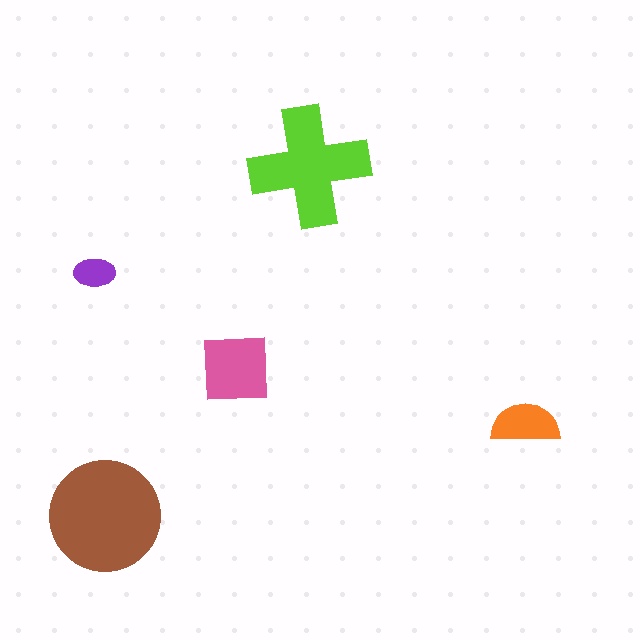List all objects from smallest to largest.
The purple ellipse, the orange semicircle, the pink square, the lime cross, the brown circle.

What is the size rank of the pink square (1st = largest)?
3rd.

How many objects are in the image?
There are 5 objects in the image.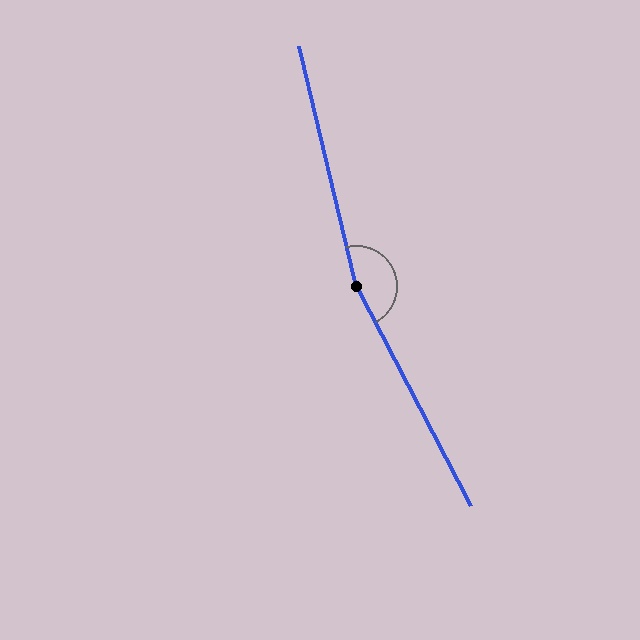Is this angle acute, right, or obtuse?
It is obtuse.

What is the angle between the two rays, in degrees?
Approximately 166 degrees.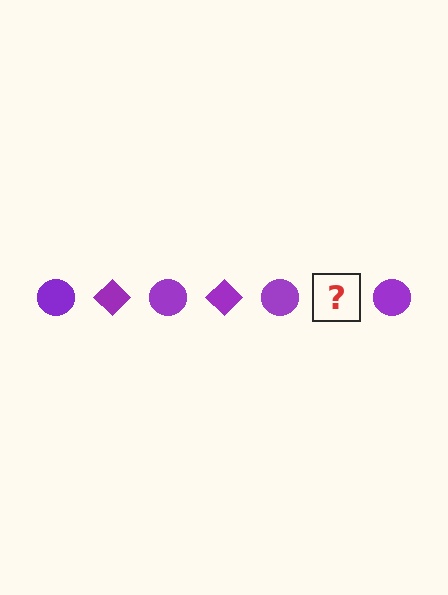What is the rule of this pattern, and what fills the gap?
The rule is that the pattern cycles through circle, diamond shapes in purple. The gap should be filled with a purple diamond.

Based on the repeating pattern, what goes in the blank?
The blank should be a purple diamond.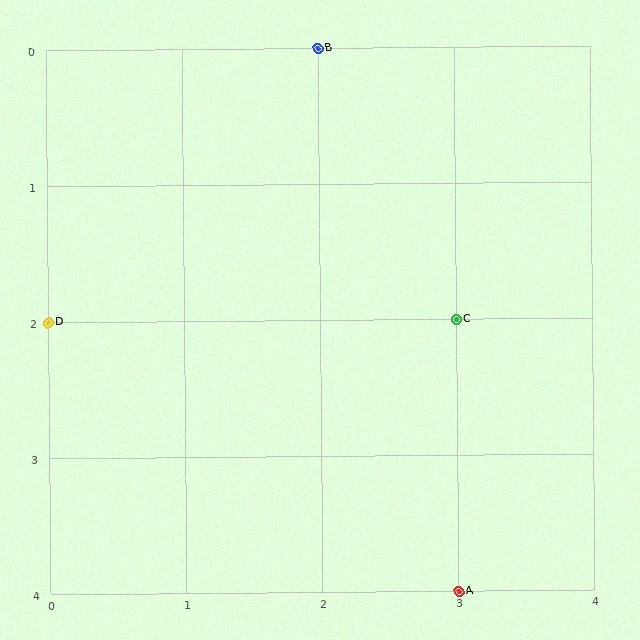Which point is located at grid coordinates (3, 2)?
Point C is at (3, 2).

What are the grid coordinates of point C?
Point C is at grid coordinates (3, 2).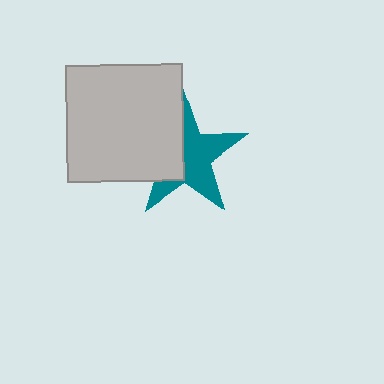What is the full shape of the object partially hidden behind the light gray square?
The partially hidden object is a teal star.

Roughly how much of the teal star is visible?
About half of it is visible (roughly 58%).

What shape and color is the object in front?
The object in front is a light gray square.